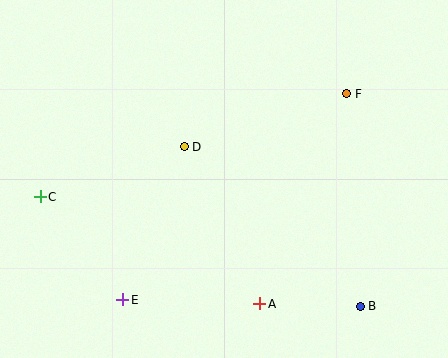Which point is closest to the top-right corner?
Point F is closest to the top-right corner.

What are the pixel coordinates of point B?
Point B is at (360, 306).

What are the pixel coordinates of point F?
Point F is at (347, 94).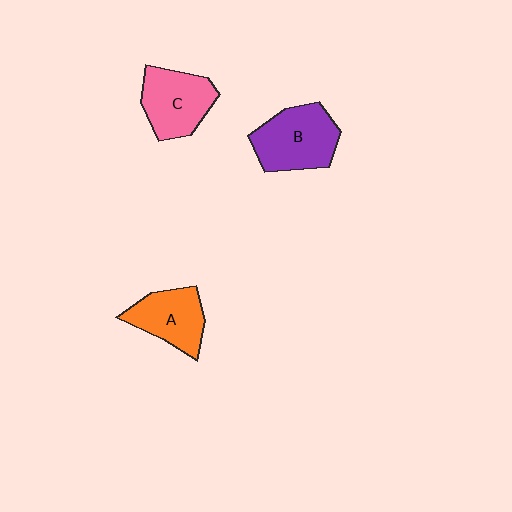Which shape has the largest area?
Shape B (purple).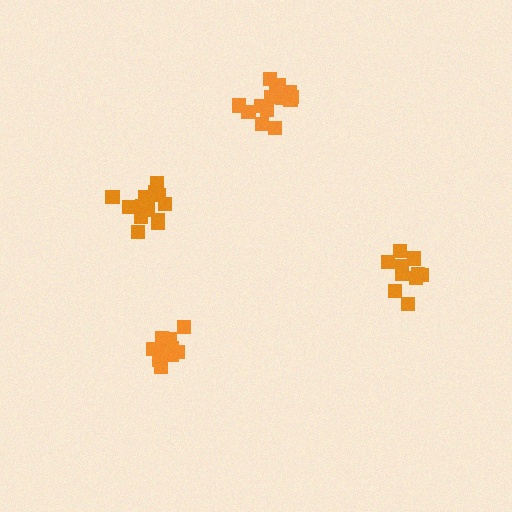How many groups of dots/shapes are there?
There are 4 groups.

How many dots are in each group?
Group 1: 15 dots, Group 2: 11 dots, Group 3: 14 dots, Group 4: 10 dots (50 total).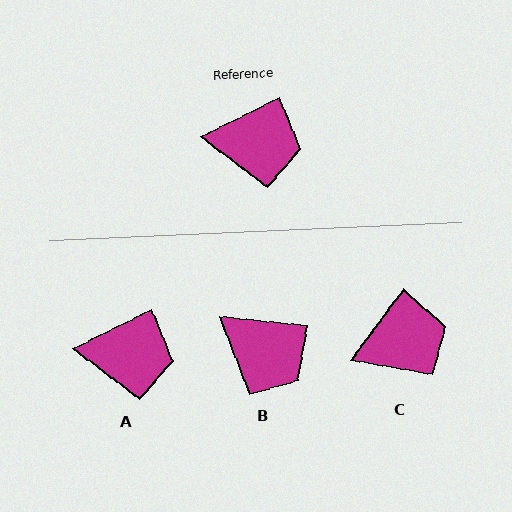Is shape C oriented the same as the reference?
No, it is off by about 27 degrees.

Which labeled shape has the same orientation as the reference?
A.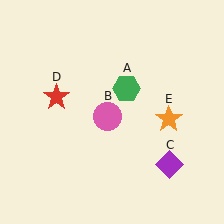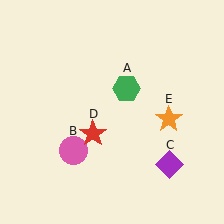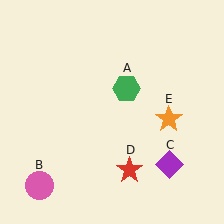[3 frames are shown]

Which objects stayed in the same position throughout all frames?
Green hexagon (object A) and purple diamond (object C) and orange star (object E) remained stationary.